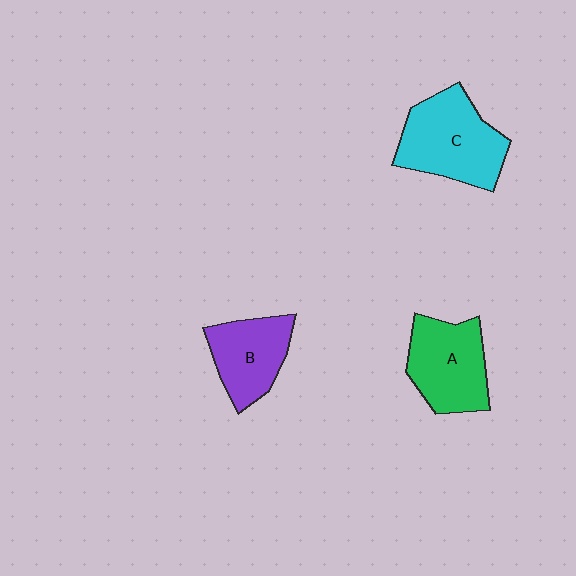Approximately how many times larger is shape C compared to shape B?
Approximately 1.4 times.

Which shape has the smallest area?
Shape B (purple).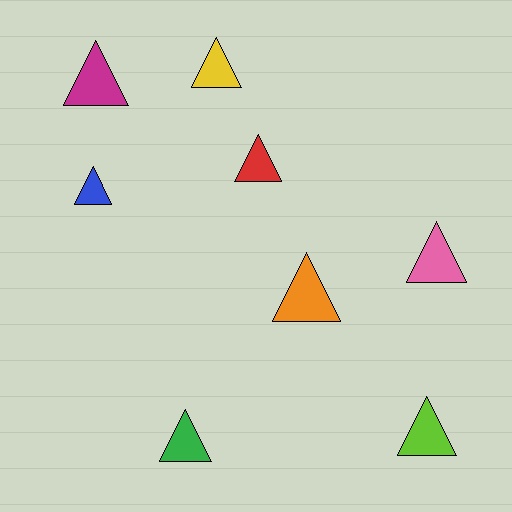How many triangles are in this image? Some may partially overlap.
There are 8 triangles.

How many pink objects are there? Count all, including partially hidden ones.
There is 1 pink object.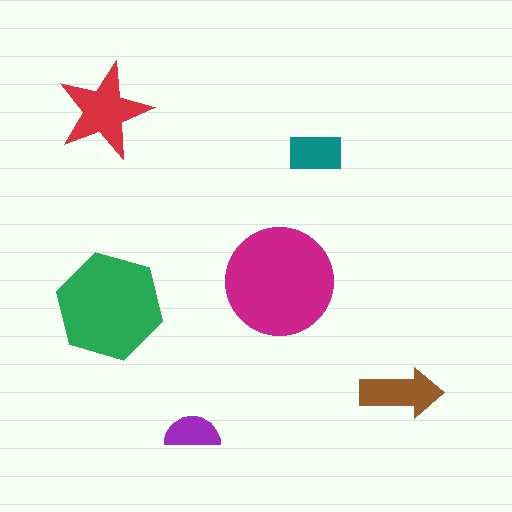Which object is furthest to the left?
The red star is leftmost.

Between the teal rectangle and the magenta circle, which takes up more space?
The magenta circle.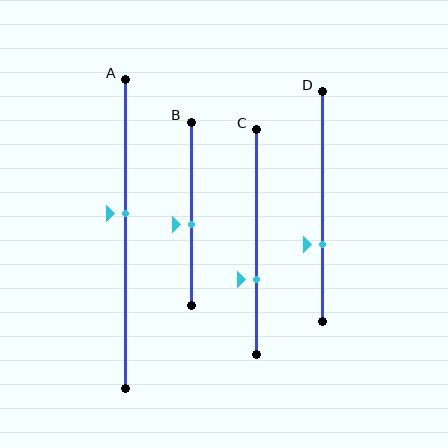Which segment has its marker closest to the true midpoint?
Segment B has its marker closest to the true midpoint.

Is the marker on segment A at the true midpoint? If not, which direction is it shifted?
No, the marker on segment A is shifted upward by about 7% of the segment length.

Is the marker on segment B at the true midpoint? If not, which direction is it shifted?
No, the marker on segment B is shifted downward by about 6% of the segment length.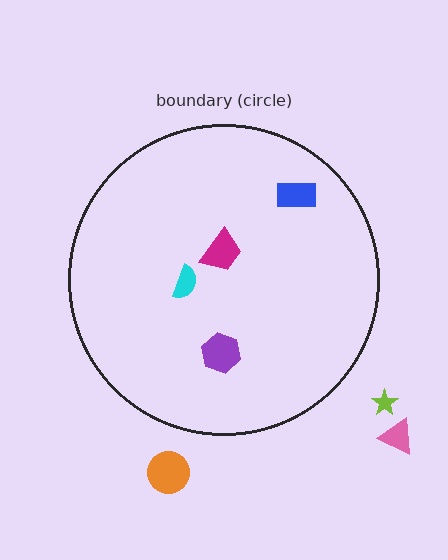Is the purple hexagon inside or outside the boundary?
Inside.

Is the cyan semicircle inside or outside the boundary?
Inside.